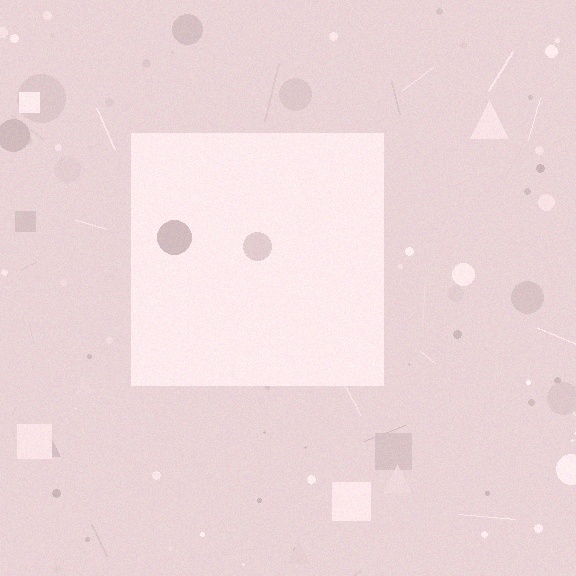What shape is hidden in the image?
A square is hidden in the image.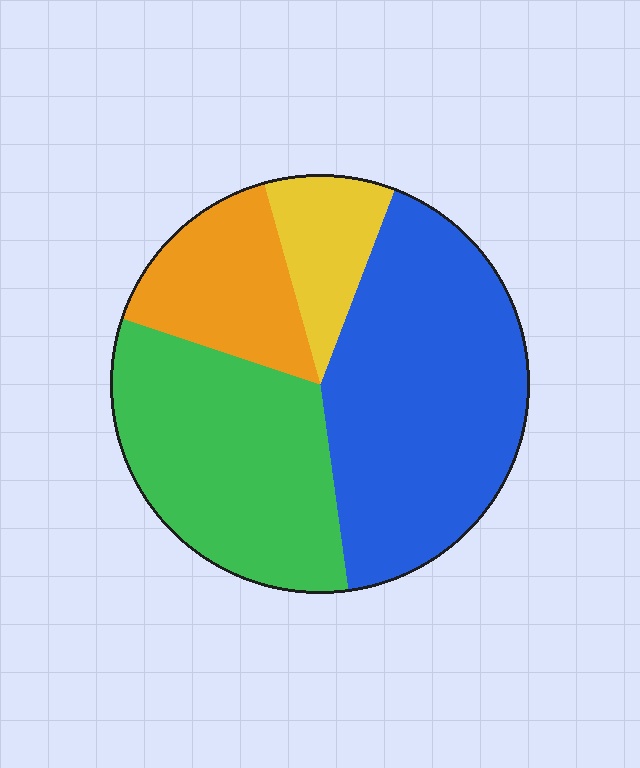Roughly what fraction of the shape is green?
Green covers 32% of the shape.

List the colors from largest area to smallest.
From largest to smallest: blue, green, orange, yellow.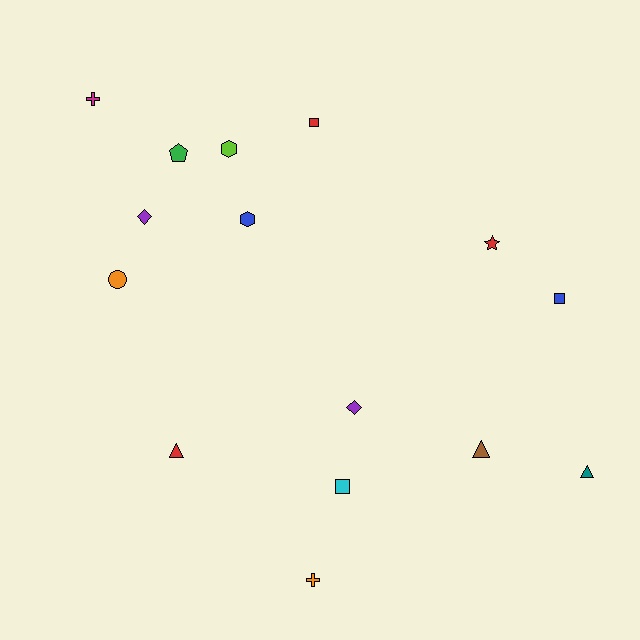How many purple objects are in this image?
There are 2 purple objects.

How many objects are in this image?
There are 15 objects.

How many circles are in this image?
There is 1 circle.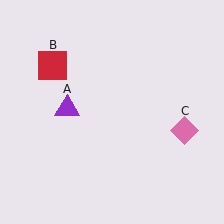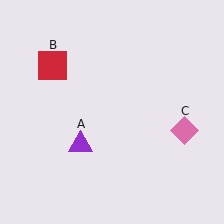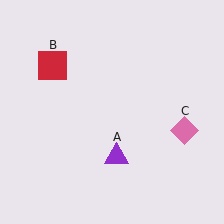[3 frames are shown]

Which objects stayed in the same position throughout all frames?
Red square (object B) and pink diamond (object C) remained stationary.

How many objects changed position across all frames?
1 object changed position: purple triangle (object A).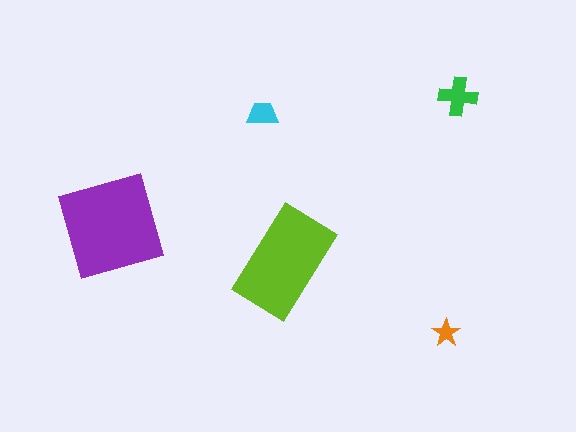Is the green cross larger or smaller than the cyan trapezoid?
Larger.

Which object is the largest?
The purple square.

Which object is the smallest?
The orange star.